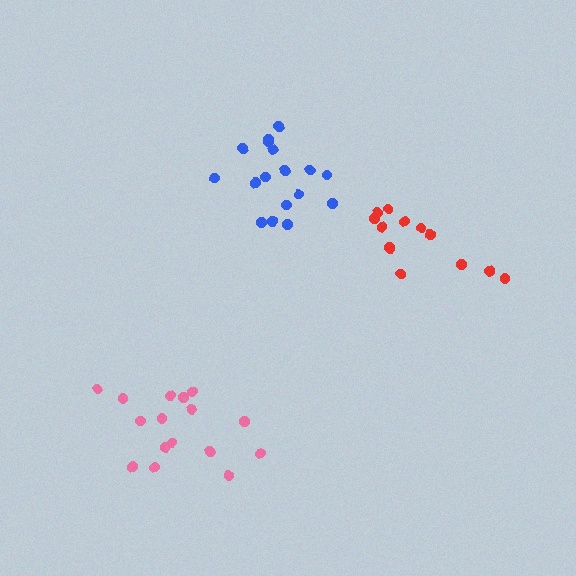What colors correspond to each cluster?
The clusters are colored: red, blue, pink.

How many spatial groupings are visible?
There are 3 spatial groupings.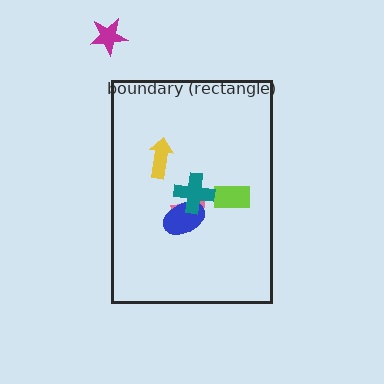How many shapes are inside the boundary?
5 inside, 1 outside.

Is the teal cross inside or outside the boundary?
Inside.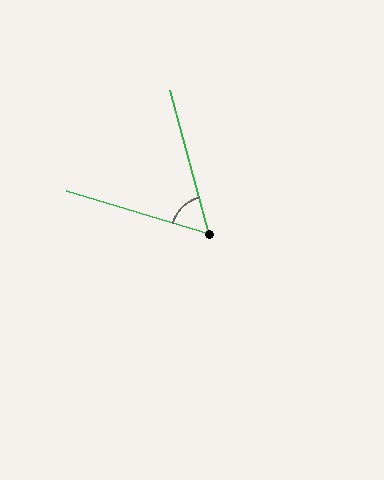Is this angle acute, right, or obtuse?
It is acute.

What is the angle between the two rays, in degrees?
Approximately 58 degrees.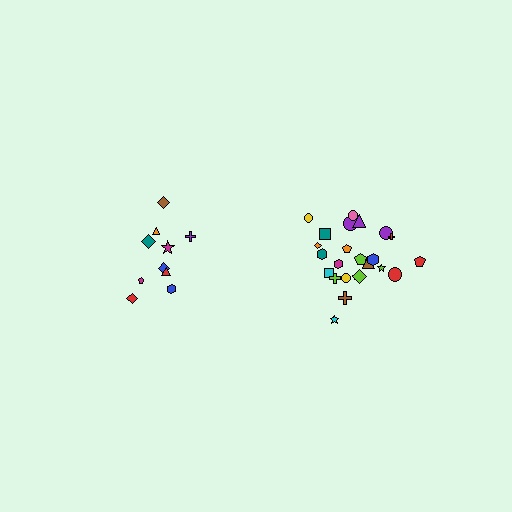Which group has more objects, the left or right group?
The right group.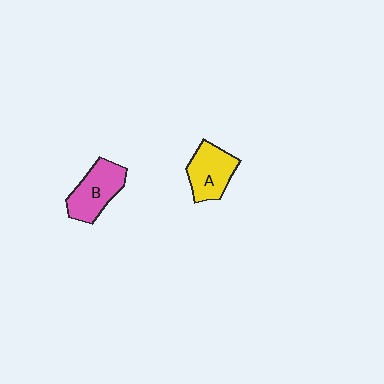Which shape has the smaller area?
Shape A (yellow).